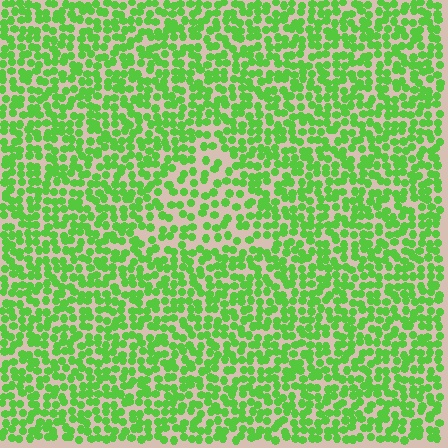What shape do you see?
I see a triangle.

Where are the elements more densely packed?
The elements are more densely packed outside the triangle boundary.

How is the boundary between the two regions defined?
The boundary is defined by a change in element density (approximately 1.7x ratio). All elements are the same color, size, and shape.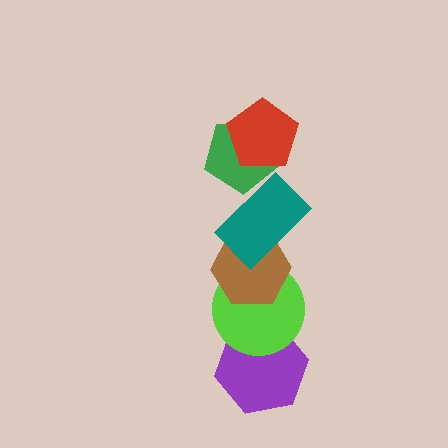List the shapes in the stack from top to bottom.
From top to bottom: the red pentagon, the green pentagon, the teal rectangle, the brown hexagon, the lime circle, the purple hexagon.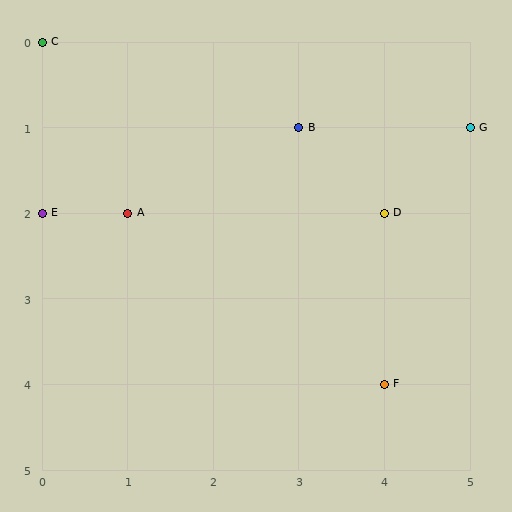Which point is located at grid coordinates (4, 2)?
Point D is at (4, 2).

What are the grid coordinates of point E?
Point E is at grid coordinates (0, 2).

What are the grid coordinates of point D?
Point D is at grid coordinates (4, 2).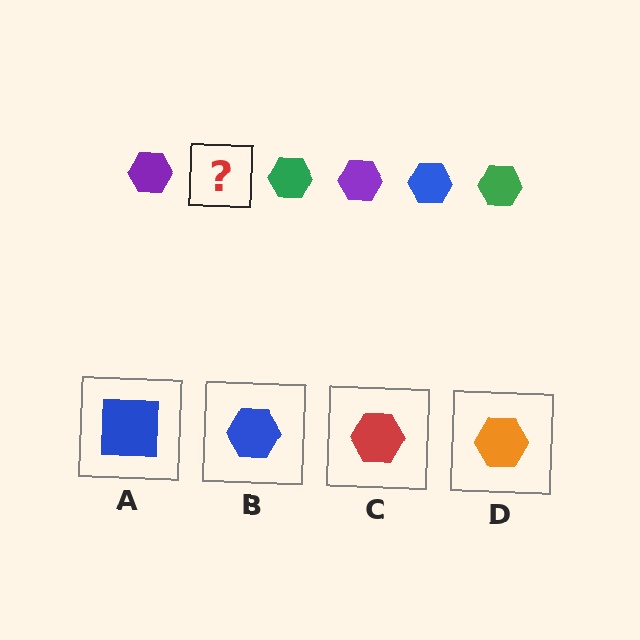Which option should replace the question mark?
Option B.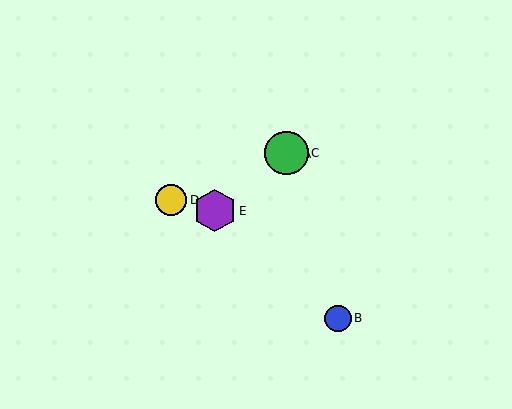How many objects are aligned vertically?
2 objects (A, C) are aligned vertically.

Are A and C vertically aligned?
Yes, both are at x≈287.